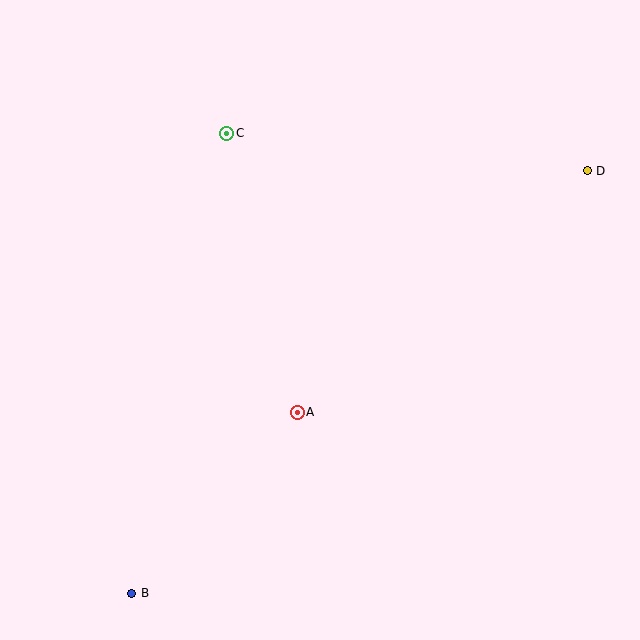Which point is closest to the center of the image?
Point A at (297, 412) is closest to the center.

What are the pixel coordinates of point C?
Point C is at (227, 133).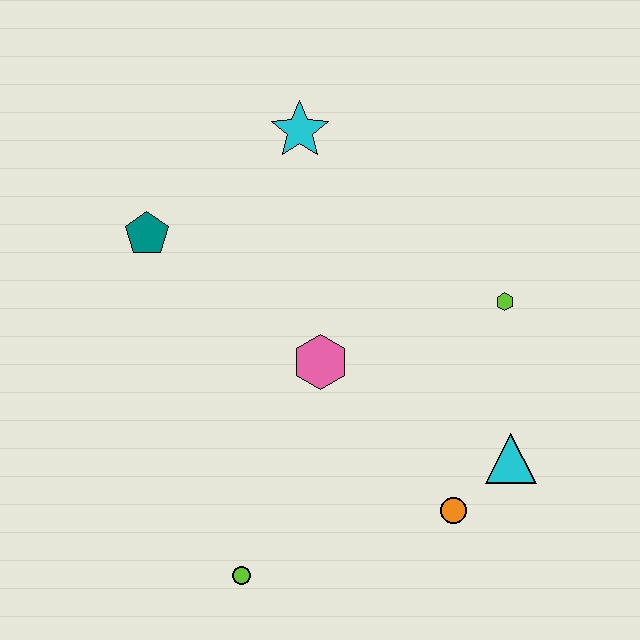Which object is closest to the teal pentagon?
The cyan star is closest to the teal pentagon.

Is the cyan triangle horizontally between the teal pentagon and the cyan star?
No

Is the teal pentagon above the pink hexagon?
Yes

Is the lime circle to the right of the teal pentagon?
Yes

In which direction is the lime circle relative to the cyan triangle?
The lime circle is to the left of the cyan triangle.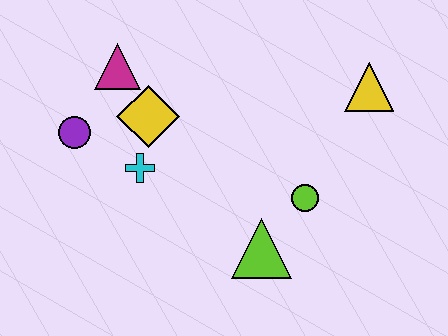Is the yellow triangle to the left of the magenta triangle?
No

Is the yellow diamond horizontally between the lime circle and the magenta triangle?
Yes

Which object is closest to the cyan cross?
The yellow diamond is closest to the cyan cross.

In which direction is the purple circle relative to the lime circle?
The purple circle is to the left of the lime circle.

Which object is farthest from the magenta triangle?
The yellow triangle is farthest from the magenta triangle.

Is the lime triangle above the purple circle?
No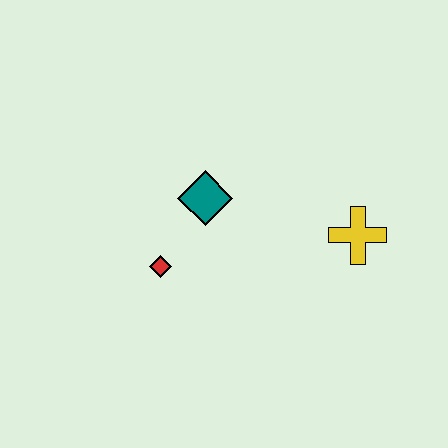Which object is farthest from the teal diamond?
The yellow cross is farthest from the teal diamond.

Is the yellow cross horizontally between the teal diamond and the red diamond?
No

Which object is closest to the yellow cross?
The teal diamond is closest to the yellow cross.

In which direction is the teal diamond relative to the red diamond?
The teal diamond is above the red diamond.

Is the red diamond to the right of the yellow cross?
No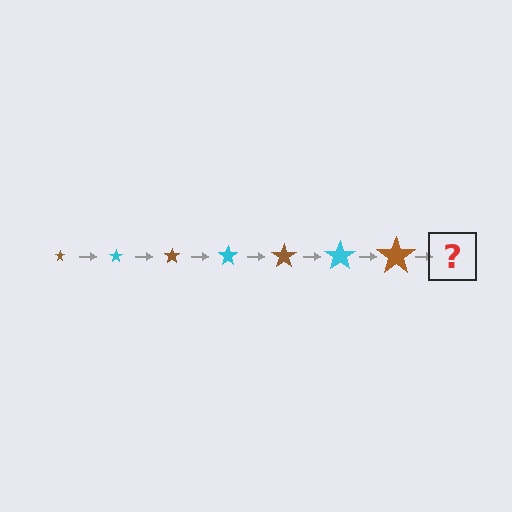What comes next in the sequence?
The next element should be a cyan star, larger than the previous one.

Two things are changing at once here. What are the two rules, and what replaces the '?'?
The two rules are that the star grows larger each step and the color cycles through brown and cyan. The '?' should be a cyan star, larger than the previous one.